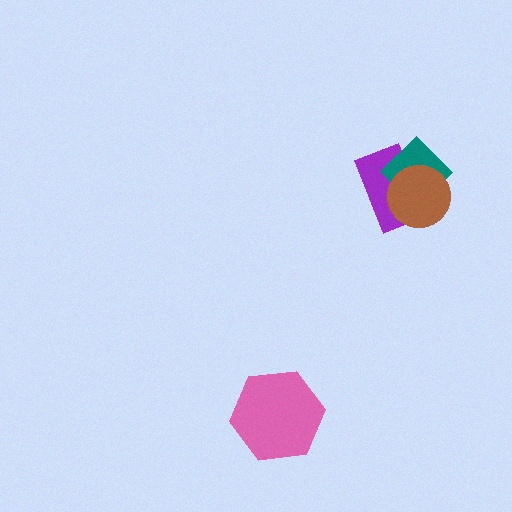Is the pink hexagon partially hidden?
No, no other shape covers it.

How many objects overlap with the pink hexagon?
0 objects overlap with the pink hexagon.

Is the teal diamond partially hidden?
Yes, it is partially covered by another shape.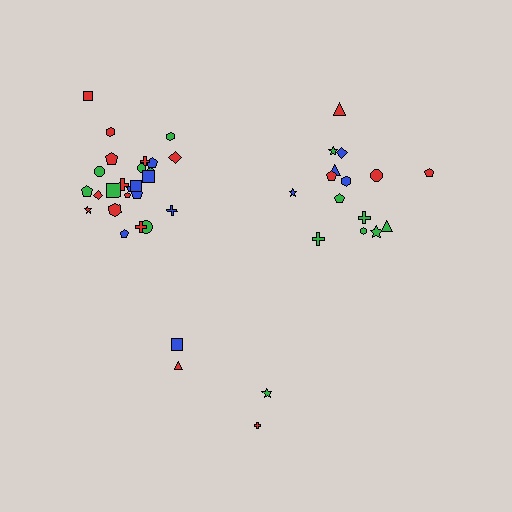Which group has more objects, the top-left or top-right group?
The top-left group.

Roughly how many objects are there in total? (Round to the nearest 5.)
Roughly 45 objects in total.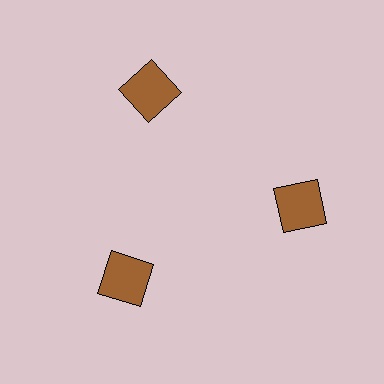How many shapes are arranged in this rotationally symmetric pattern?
There are 3 shapes, arranged in 3 groups of 1.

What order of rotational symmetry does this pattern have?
This pattern has 3-fold rotational symmetry.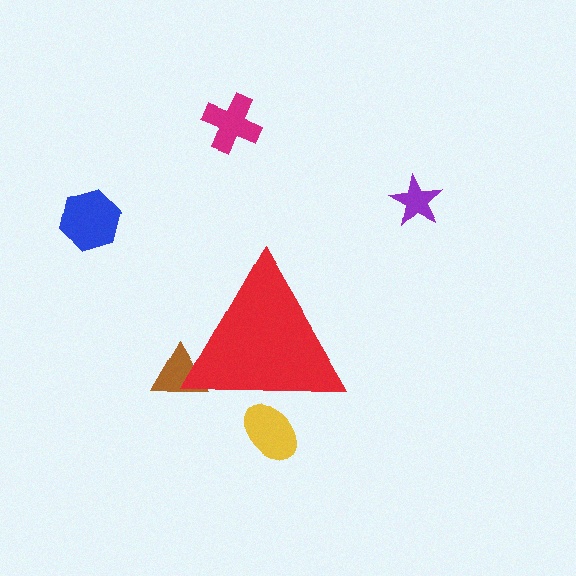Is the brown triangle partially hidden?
Yes, the brown triangle is partially hidden behind the red triangle.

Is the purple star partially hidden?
No, the purple star is fully visible.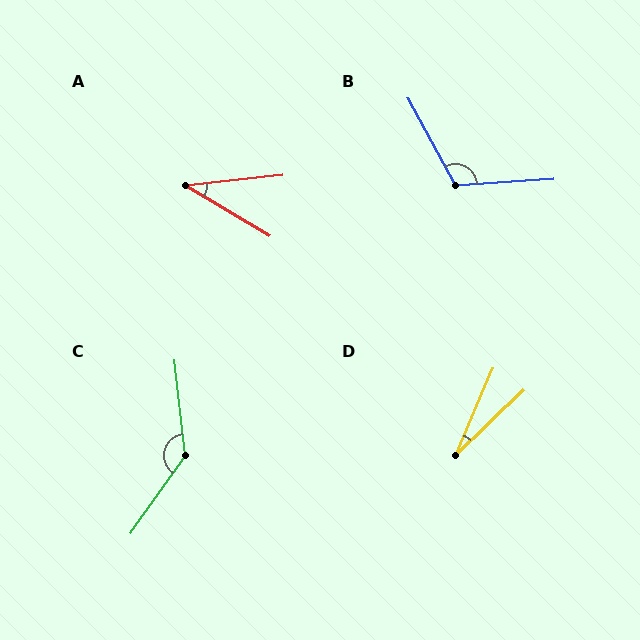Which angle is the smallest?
D, at approximately 23 degrees.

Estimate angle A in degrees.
Approximately 37 degrees.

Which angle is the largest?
C, at approximately 138 degrees.